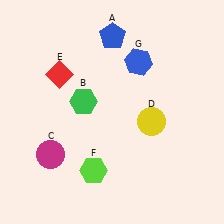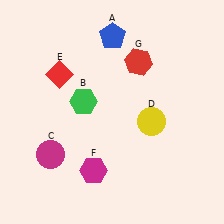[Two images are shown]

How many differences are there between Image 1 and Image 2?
There are 2 differences between the two images.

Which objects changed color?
F changed from lime to magenta. G changed from blue to red.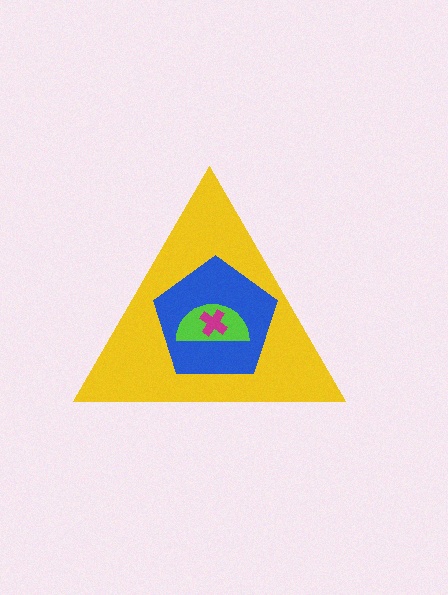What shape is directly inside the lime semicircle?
The magenta cross.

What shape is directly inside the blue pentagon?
The lime semicircle.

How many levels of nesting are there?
4.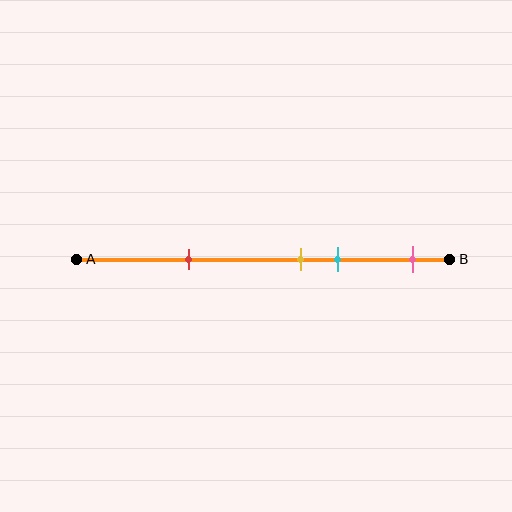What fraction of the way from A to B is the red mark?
The red mark is approximately 30% (0.3) of the way from A to B.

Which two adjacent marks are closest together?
The yellow and cyan marks are the closest adjacent pair.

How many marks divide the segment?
There are 4 marks dividing the segment.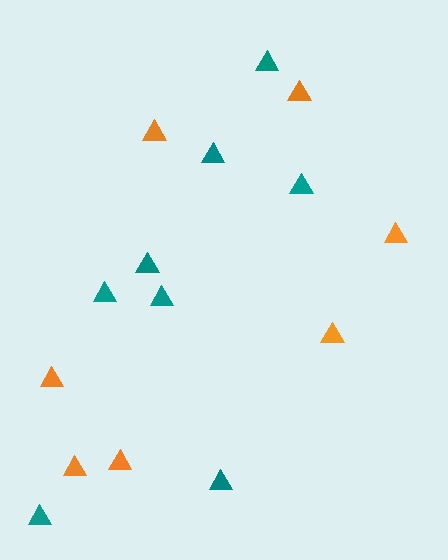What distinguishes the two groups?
There are 2 groups: one group of orange triangles (7) and one group of teal triangles (8).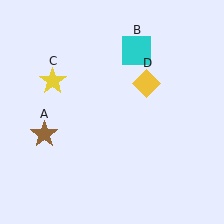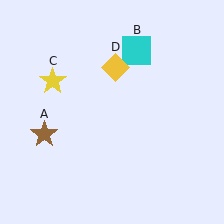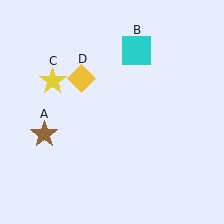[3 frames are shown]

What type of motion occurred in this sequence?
The yellow diamond (object D) rotated counterclockwise around the center of the scene.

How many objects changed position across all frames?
1 object changed position: yellow diamond (object D).